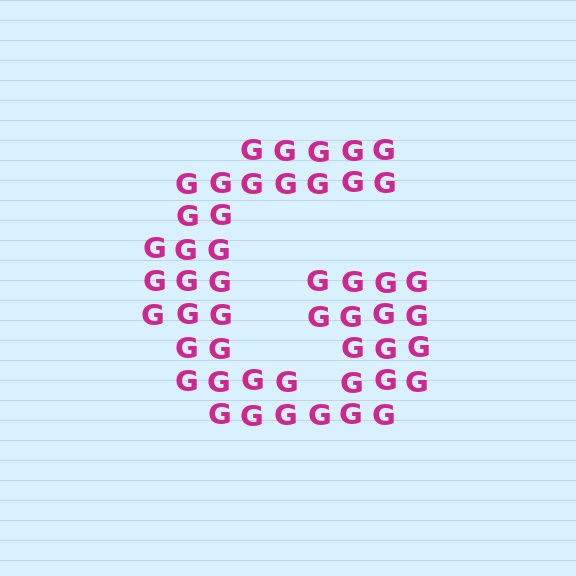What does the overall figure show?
The overall figure shows the letter G.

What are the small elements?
The small elements are letter G's.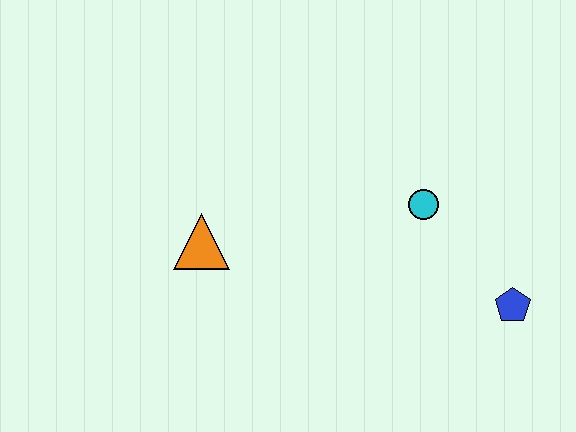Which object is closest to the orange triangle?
The cyan circle is closest to the orange triangle.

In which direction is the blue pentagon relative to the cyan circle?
The blue pentagon is below the cyan circle.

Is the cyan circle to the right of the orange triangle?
Yes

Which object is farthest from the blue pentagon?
The orange triangle is farthest from the blue pentagon.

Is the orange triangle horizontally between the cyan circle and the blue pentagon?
No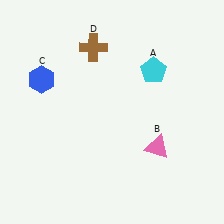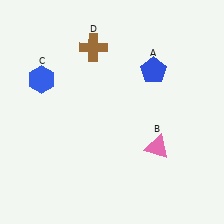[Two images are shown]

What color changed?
The pentagon (A) changed from cyan in Image 1 to blue in Image 2.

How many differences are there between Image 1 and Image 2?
There is 1 difference between the two images.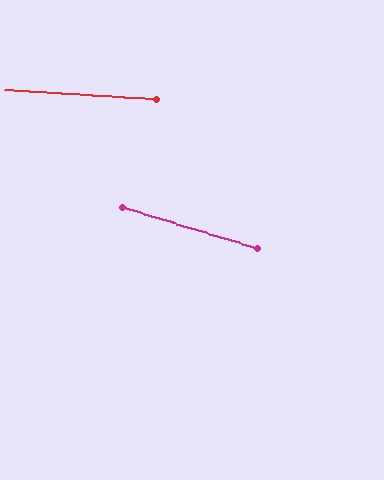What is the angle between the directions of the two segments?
Approximately 13 degrees.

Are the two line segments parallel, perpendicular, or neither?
Neither parallel nor perpendicular — they differ by about 13°.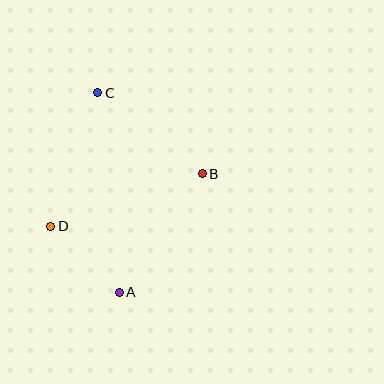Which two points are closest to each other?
Points A and D are closest to each other.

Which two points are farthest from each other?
Points A and C are farthest from each other.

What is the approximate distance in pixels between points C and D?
The distance between C and D is approximately 141 pixels.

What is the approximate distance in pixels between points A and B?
The distance between A and B is approximately 145 pixels.